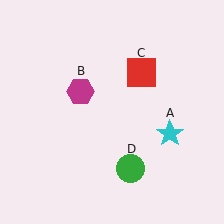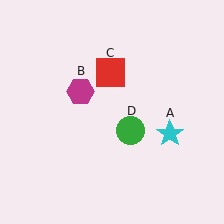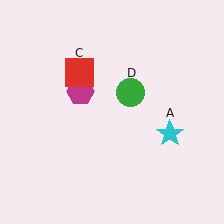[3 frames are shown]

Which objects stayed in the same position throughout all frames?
Cyan star (object A) and magenta hexagon (object B) remained stationary.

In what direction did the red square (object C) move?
The red square (object C) moved left.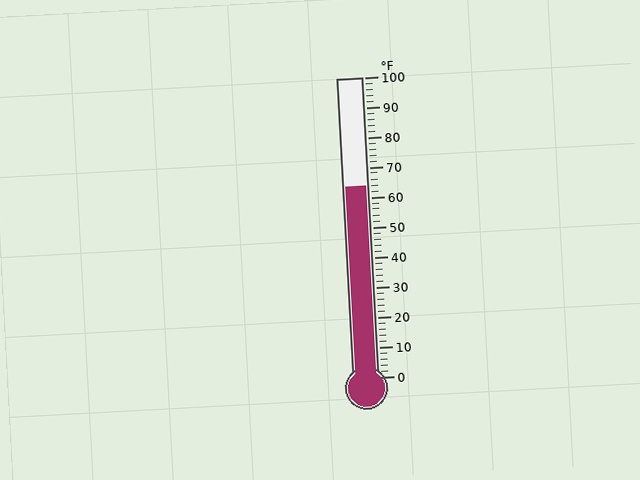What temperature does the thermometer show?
The thermometer shows approximately 64°F.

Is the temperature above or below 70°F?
The temperature is below 70°F.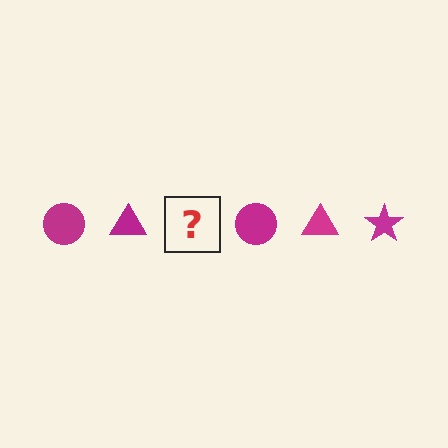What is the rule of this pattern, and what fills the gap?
The rule is that the pattern cycles through circle, triangle, star shapes in magenta. The gap should be filled with a magenta star.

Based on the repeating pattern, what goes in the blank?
The blank should be a magenta star.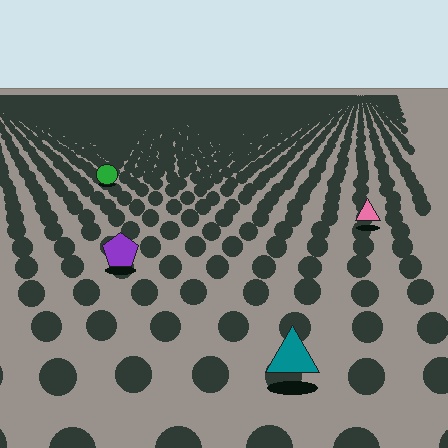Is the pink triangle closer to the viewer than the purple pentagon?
No. The purple pentagon is closer — you can tell from the texture gradient: the ground texture is coarser near it.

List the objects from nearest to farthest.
From nearest to farthest: the teal triangle, the purple pentagon, the pink triangle, the green circle.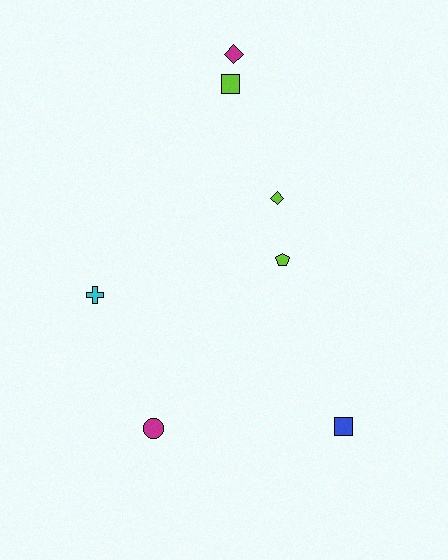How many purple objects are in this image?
There are no purple objects.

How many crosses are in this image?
There is 1 cross.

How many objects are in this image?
There are 7 objects.